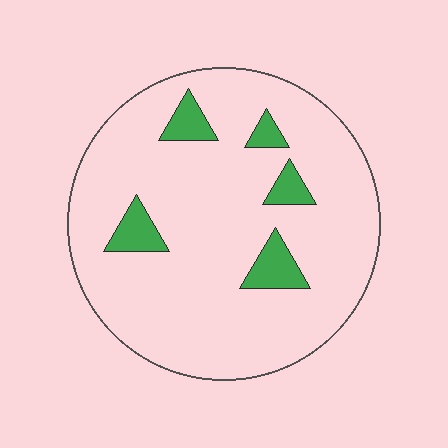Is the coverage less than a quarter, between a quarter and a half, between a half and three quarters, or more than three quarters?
Less than a quarter.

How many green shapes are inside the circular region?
5.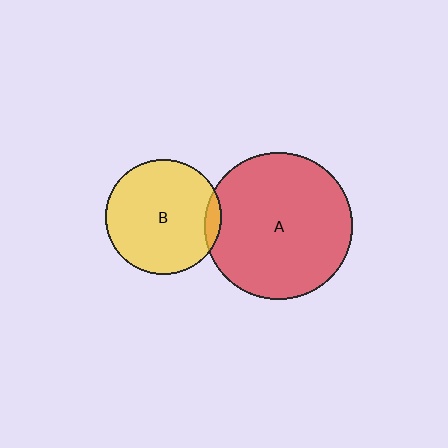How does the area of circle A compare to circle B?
Approximately 1.6 times.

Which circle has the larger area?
Circle A (red).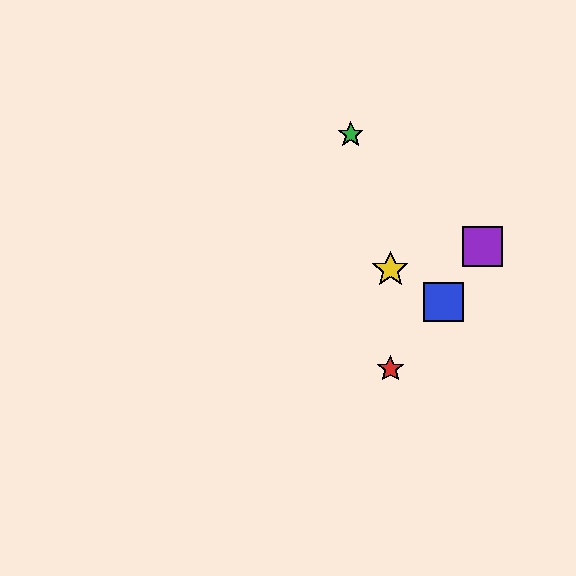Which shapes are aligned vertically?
The red star, the yellow star are aligned vertically.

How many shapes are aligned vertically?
2 shapes (the red star, the yellow star) are aligned vertically.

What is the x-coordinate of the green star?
The green star is at x≈351.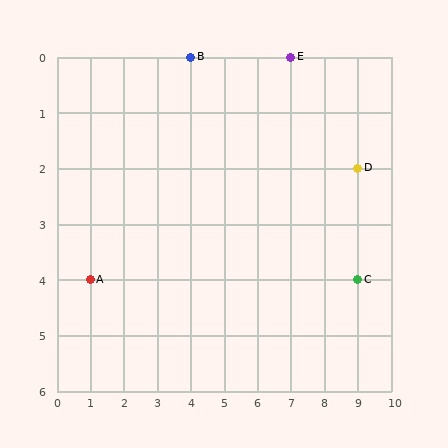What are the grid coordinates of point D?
Point D is at grid coordinates (9, 2).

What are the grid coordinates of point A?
Point A is at grid coordinates (1, 4).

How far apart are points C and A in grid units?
Points C and A are 8 columns apart.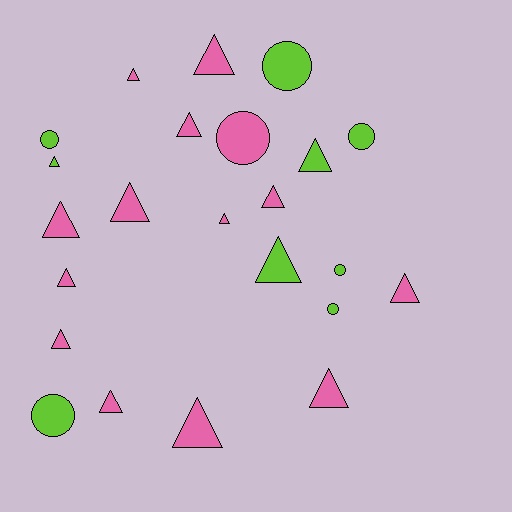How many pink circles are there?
There is 1 pink circle.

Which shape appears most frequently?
Triangle, with 16 objects.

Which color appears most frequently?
Pink, with 14 objects.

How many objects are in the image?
There are 23 objects.